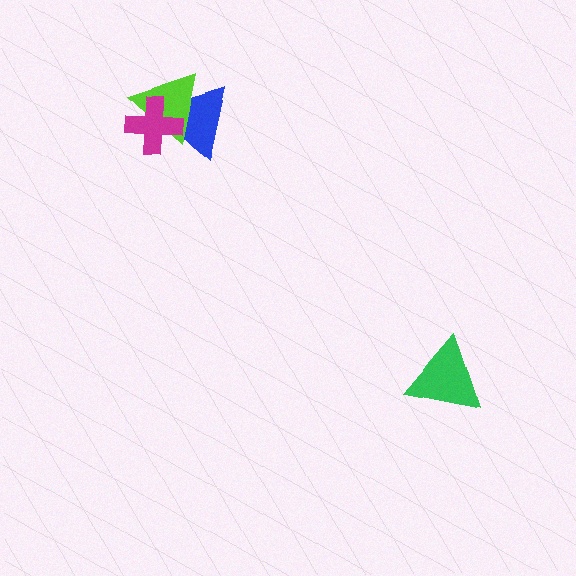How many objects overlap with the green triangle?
0 objects overlap with the green triangle.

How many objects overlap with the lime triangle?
2 objects overlap with the lime triangle.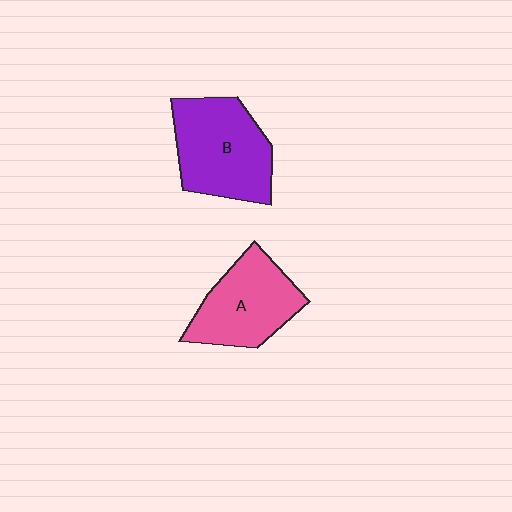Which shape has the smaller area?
Shape A (pink).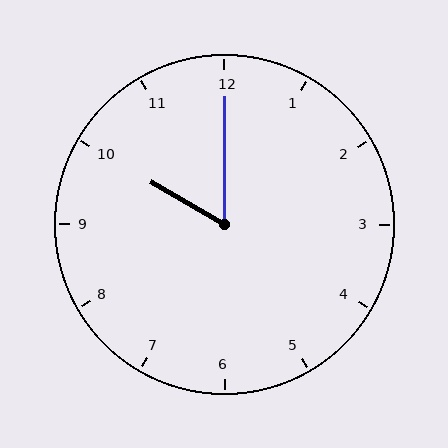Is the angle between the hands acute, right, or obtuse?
It is acute.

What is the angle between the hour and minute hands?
Approximately 60 degrees.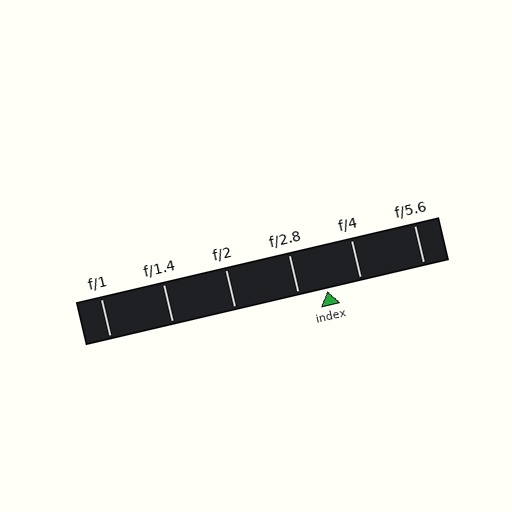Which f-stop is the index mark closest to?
The index mark is closest to f/2.8.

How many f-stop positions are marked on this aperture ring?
There are 6 f-stop positions marked.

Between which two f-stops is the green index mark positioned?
The index mark is between f/2.8 and f/4.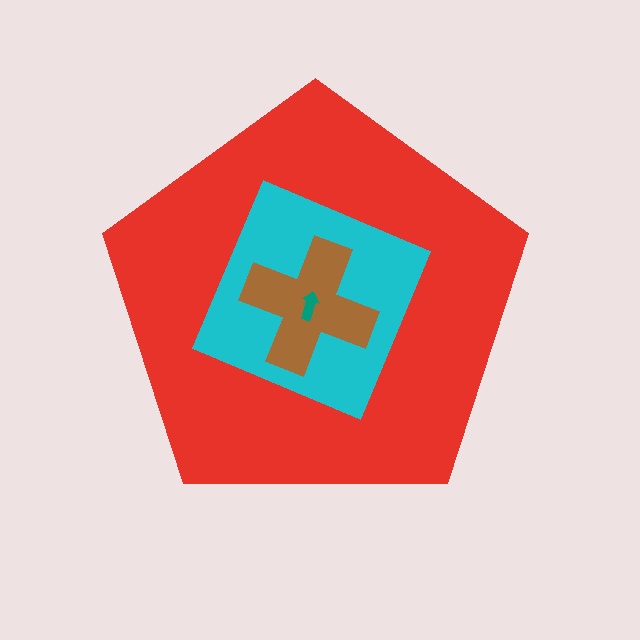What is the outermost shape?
The red pentagon.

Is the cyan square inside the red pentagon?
Yes.